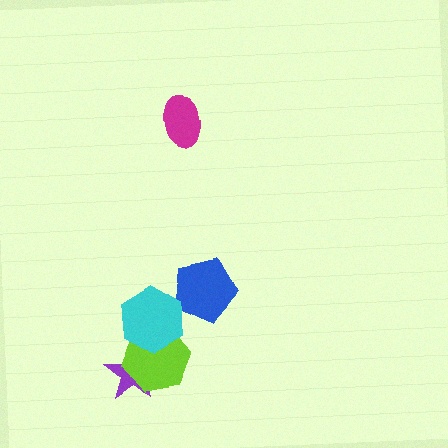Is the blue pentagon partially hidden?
Yes, it is partially covered by another shape.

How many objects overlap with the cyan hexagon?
3 objects overlap with the cyan hexagon.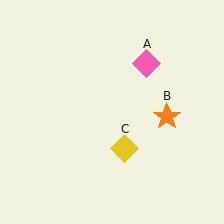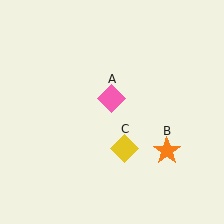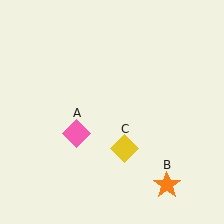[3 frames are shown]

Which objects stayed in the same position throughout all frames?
Yellow diamond (object C) remained stationary.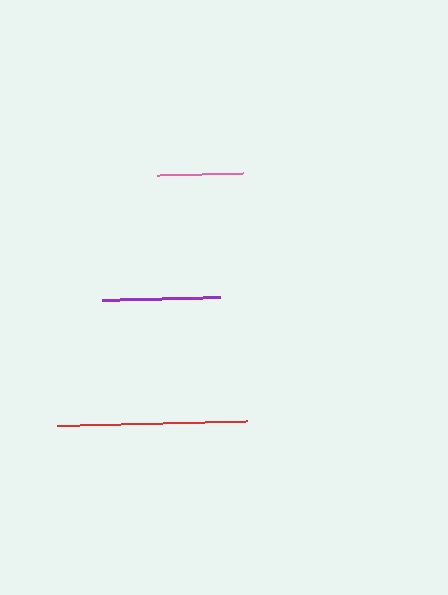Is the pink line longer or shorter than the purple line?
The purple line is longer than the pink line.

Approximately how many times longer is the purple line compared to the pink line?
The purple line is approximately 1.4 times the length of the pink line.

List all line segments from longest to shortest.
From longest to shortest: red, purple, pink.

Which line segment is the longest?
The red line is the longest at approximately 190 pixels.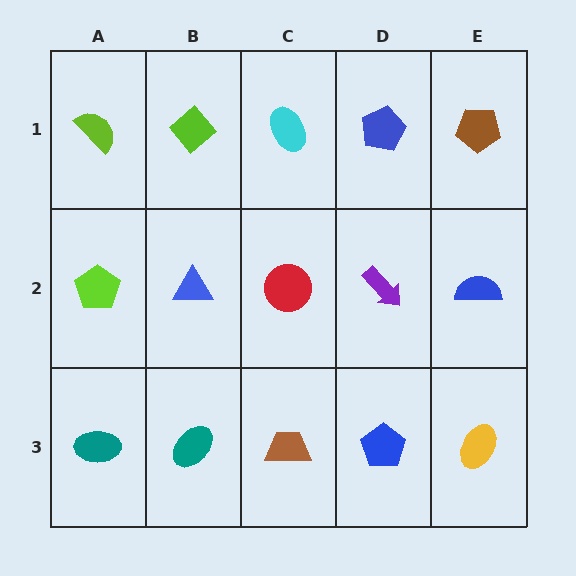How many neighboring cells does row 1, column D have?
3.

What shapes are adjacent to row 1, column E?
A blue semicircle (row 2, column E), a blue pentagon (row 1, column D).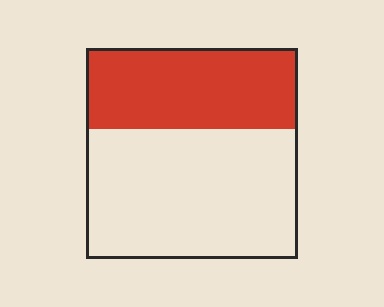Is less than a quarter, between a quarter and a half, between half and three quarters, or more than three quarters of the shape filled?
Between a quarter and a half.